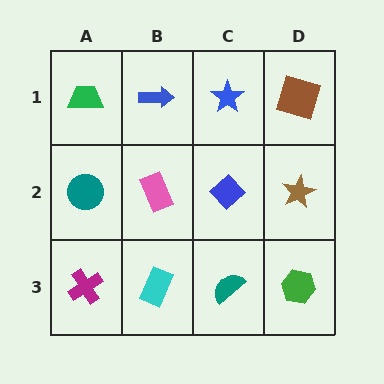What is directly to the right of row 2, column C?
A brown star.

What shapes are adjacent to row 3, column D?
A brown star (row 2, column D), a teal semicircle (row 3, column C).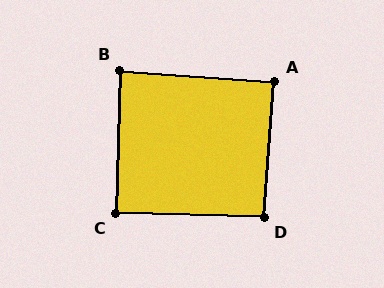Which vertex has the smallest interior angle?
B, at approximately 87 degrees.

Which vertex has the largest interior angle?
D, at approximately 93 degrees.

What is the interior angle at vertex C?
Approximately 90 degrees (approximately right).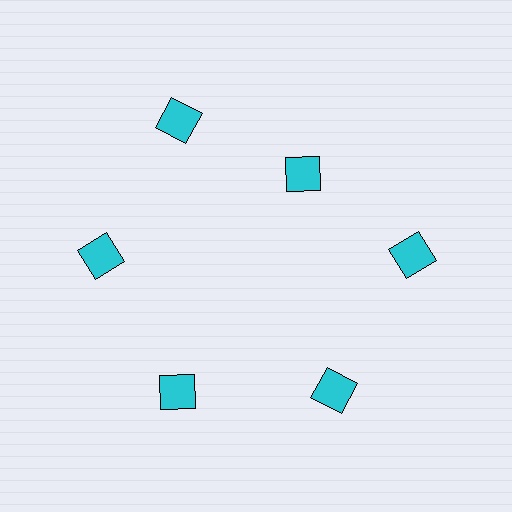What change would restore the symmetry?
The symmetry would be restored by moving it outward, back onto the ring so that all 6 diamonds sit at equal angles and equal distance from the center.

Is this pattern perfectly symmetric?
No. The 6 cyan diamonds are arranged in a ring, but one element near the 1 o'clock position is pulled inward toward the center, breaking the 6-fold rotational symmetry.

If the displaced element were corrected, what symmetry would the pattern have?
It would have 6-fold rotational symmetry — the pattern would map onto itself every 60 degrees.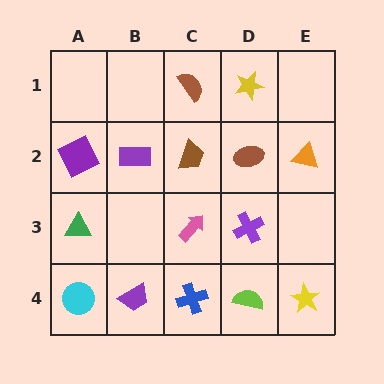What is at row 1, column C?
A brown semicircle.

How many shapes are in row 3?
3 shapes.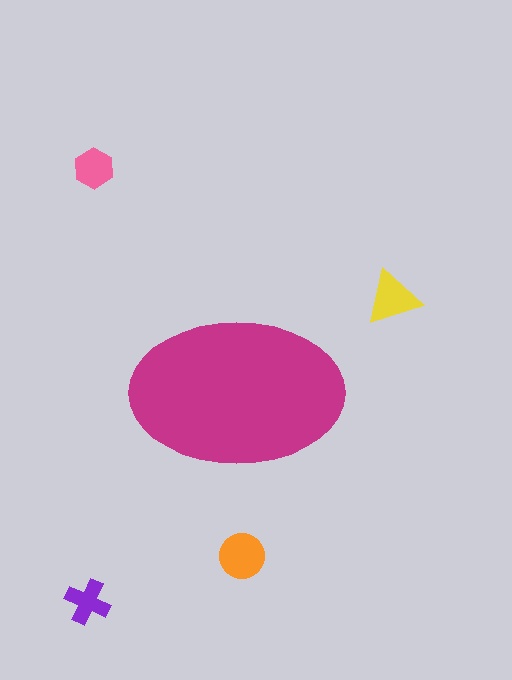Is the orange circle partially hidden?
No, the orange circle is fully visible.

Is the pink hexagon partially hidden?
No, the pink hexagon is fully visible.